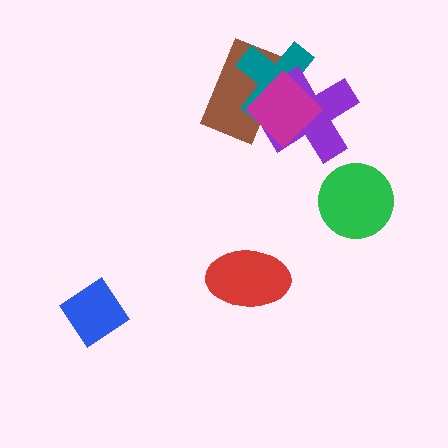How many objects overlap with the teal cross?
3 objects overlap with the teal cross.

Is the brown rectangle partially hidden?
Yes, it is partially covered by another shape.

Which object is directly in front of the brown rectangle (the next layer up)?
The teal cross is directly in front of the brown rectangle.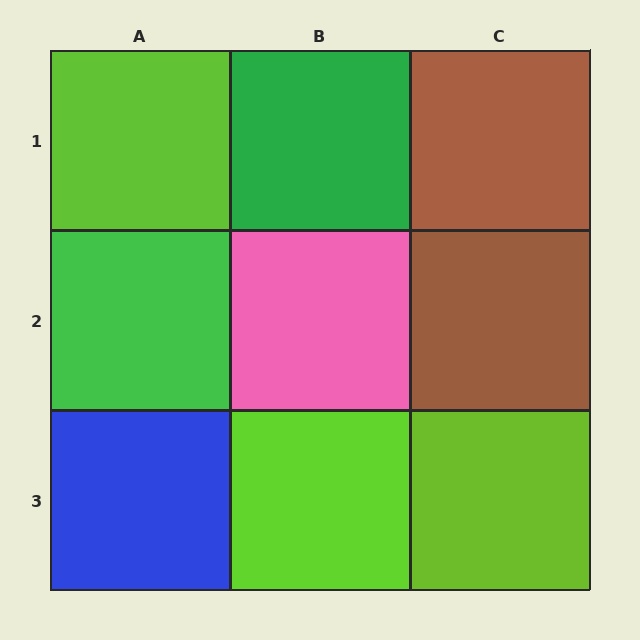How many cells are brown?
2 cells are brown.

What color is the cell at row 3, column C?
Lime.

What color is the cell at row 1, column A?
Lime.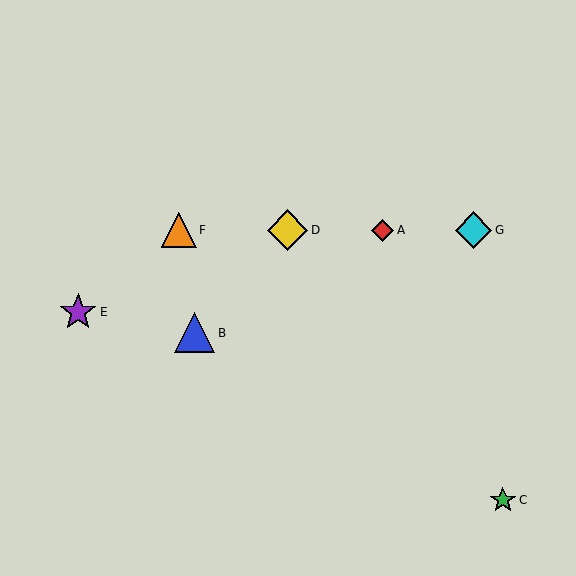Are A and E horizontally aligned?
No, A is at y≈230 and E is at y≈312.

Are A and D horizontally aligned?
Yes, both are at y≈230.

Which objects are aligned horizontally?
Objects A, D, F, G are aligned horizontally.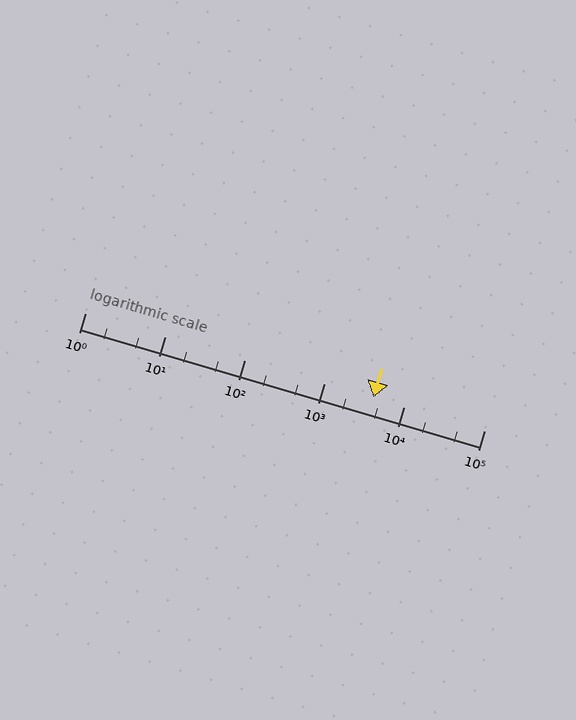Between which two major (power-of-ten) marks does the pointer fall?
The pointer is between 1000 and 10000.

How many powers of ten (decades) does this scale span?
The scale spans 5 decades, from 1 to 100000.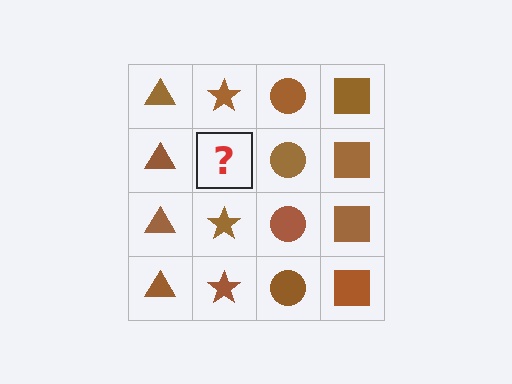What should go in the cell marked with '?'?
The missing cell should contain a brown star.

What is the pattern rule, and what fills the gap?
The rule is that each column has a consistent shape. The gap should be filled with a brown star.